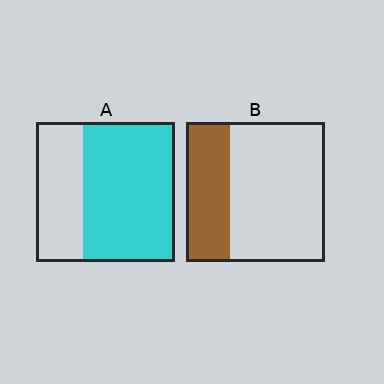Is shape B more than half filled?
No.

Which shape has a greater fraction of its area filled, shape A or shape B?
Shape A.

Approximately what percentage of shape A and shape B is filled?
A is approximately 65% and B is approximately 30%.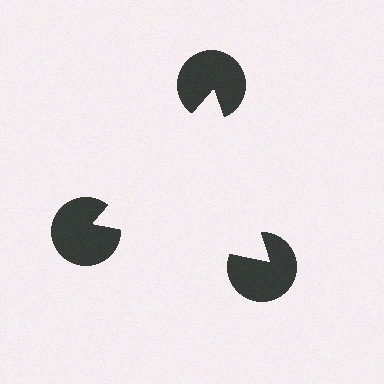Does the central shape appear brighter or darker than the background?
It typically appears slightly brighter than the background, even though no actual brightness change is drawn.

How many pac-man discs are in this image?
There are 3 — one at each vertex of the illusory triangle.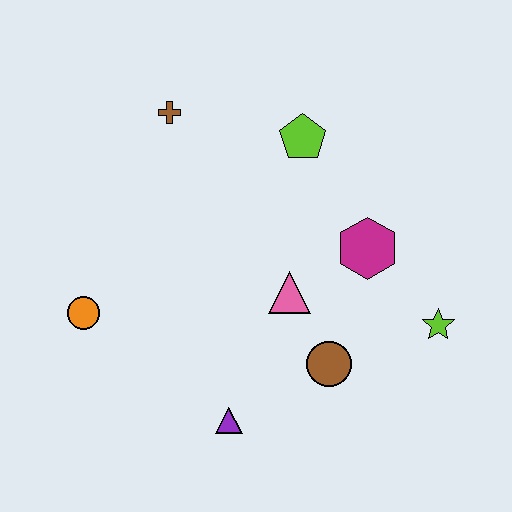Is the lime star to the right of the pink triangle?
Yes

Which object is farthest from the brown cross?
The lime star is farthest from the brown cross.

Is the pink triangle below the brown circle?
No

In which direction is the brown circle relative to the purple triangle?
The brown circle is to the right of the purple triangle.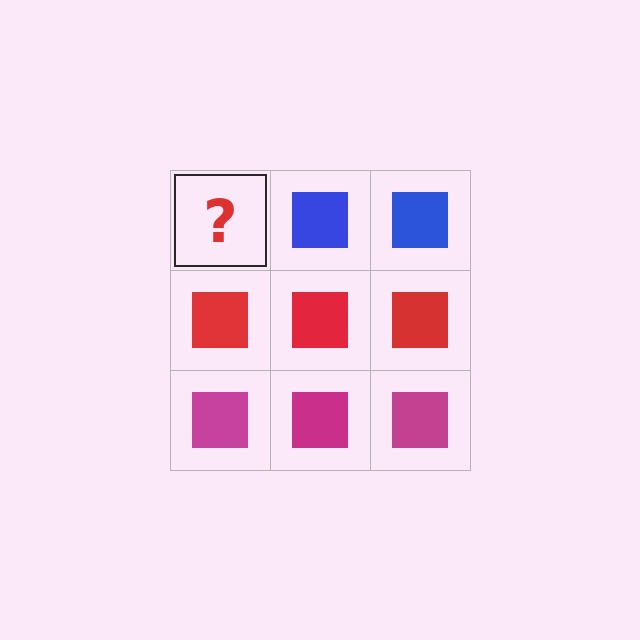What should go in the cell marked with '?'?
The missing cell should contain a blue square.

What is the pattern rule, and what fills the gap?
The rule is that each row has a consistent color. The gap should be filled with a blue square.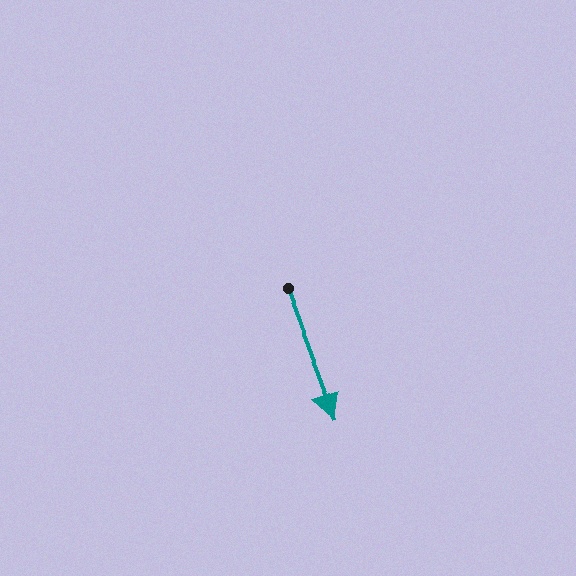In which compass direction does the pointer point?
South.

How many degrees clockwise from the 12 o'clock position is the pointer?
Approximately 159 degrees.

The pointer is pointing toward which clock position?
Roughly 5 o'clock.